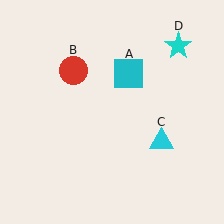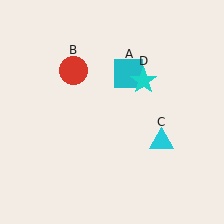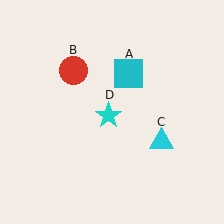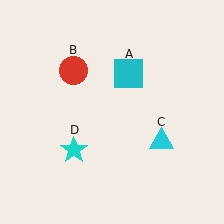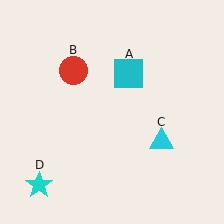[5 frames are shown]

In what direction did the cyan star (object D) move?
The cyan star (object D) moved down and to the left.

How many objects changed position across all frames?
1 object changed position: cyan star (object D).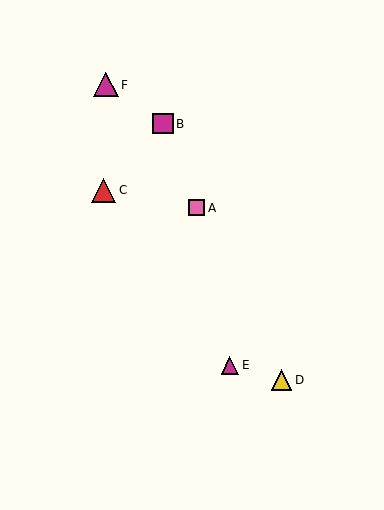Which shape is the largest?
The magenta triangle (labeled F) is the largest.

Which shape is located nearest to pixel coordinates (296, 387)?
The yellow triangle (labeled D) at (282, 380) is nearest to that location.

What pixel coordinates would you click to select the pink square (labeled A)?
Click at (197, 208) to select the pink square A.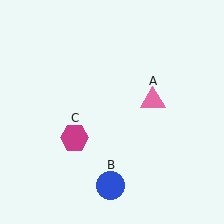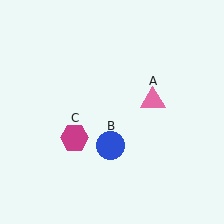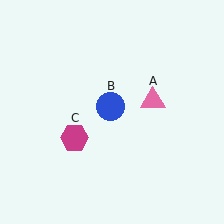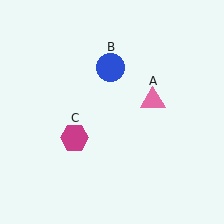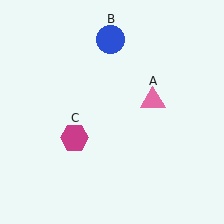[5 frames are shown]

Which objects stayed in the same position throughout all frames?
Pink triangle (object A) and magenta hexagon (object C) remained stationary.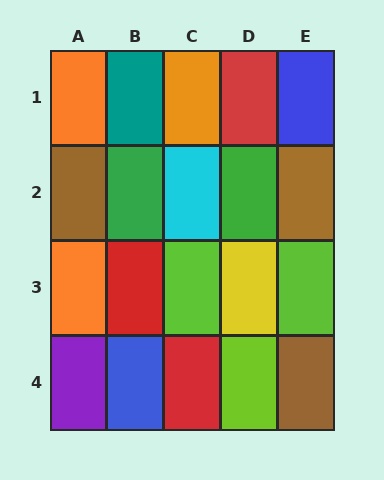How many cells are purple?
1 cell is purple.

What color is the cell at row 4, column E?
Brown.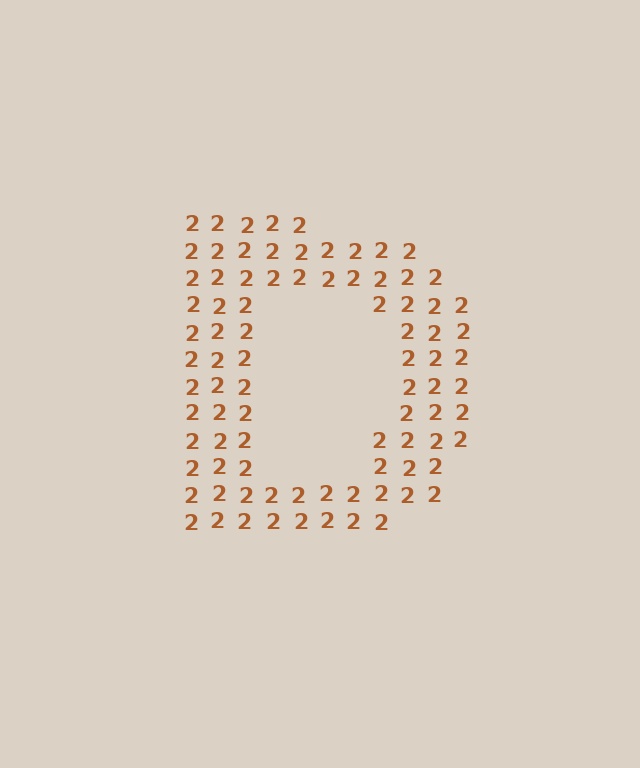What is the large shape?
The large shape is the letter D.